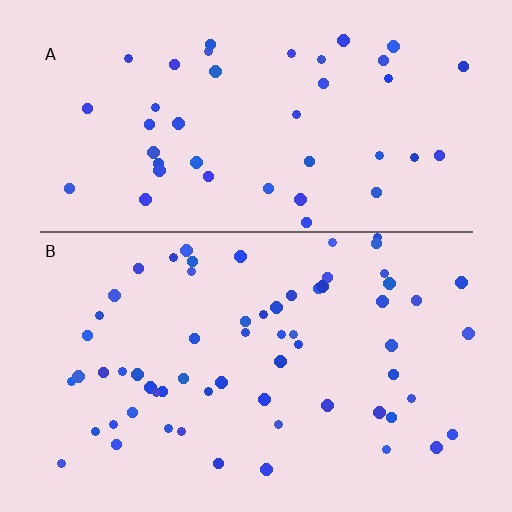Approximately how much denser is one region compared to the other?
Approximately 1.5× — region B over region A.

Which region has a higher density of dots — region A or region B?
B (the bottom).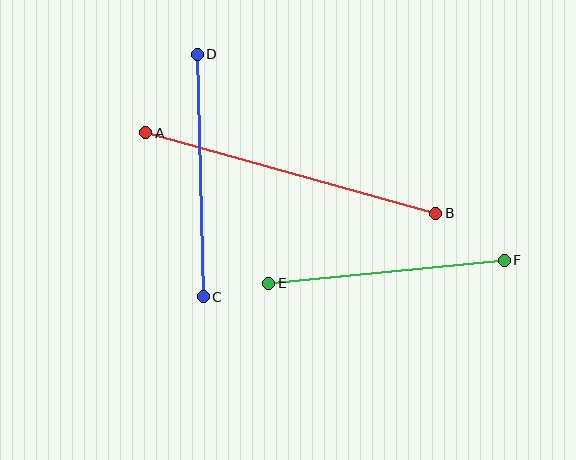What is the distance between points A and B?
The distance is approximately 301 pixels.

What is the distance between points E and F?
The distance is approximately 236 pixels.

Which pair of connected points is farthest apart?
Points A and B are farthest apart.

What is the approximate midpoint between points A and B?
The midpoint is at approximately (291, 173) pixels.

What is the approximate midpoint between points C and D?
The midpoint is at approximately (200, 175) pixels.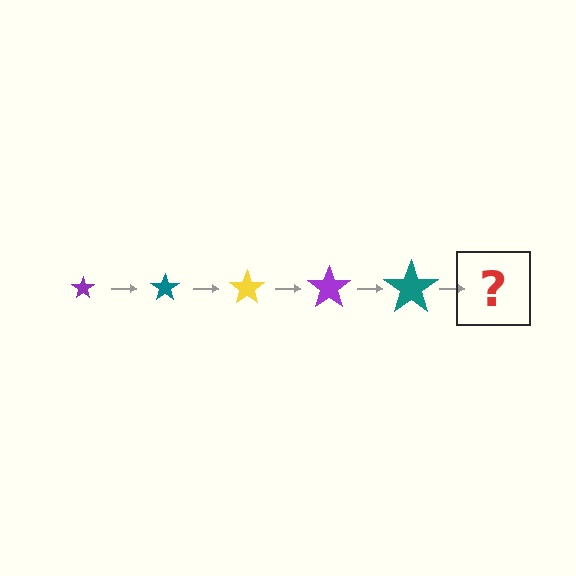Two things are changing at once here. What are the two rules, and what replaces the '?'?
The two rules are that the star grows larger each step and the color cycles through purple, teal, and yellow. The '?' should be a yellow star, larger than the previous one.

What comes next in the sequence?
The next element should be a yellow star, larger than the previous one.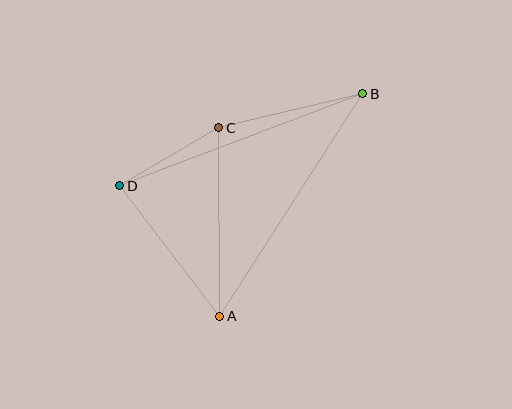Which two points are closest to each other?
Points C and D are closest to each other.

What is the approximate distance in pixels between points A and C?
The distance between A and C is approximately 189 pixels.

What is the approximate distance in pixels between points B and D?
The distance between B and D is approximately 260 pixels.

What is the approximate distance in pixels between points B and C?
The distance between B and C is approximately 148 pixels.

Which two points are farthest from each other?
Points A and B are farthest from each other.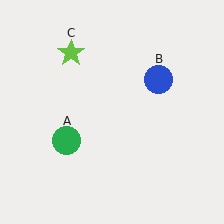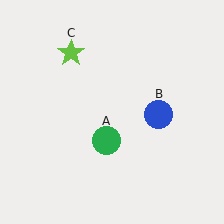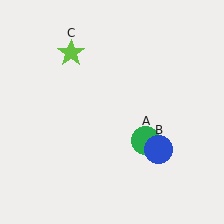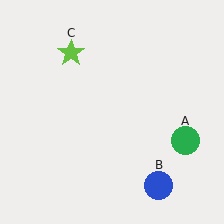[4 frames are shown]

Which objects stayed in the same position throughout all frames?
Lime star (object C) remained stationary.